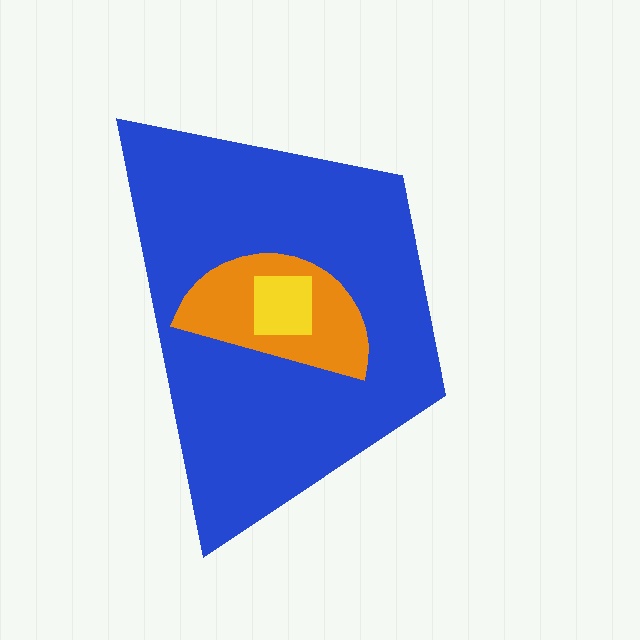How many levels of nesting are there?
3.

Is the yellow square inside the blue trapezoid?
Yes.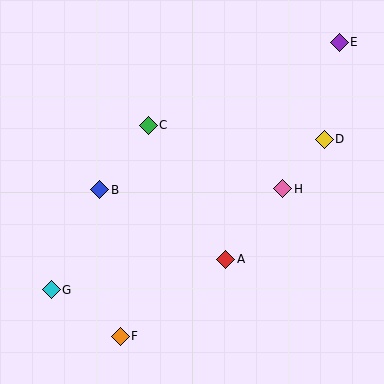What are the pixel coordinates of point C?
Point C is at (148, 125).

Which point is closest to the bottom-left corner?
Point G is closest to the bottom-left corner.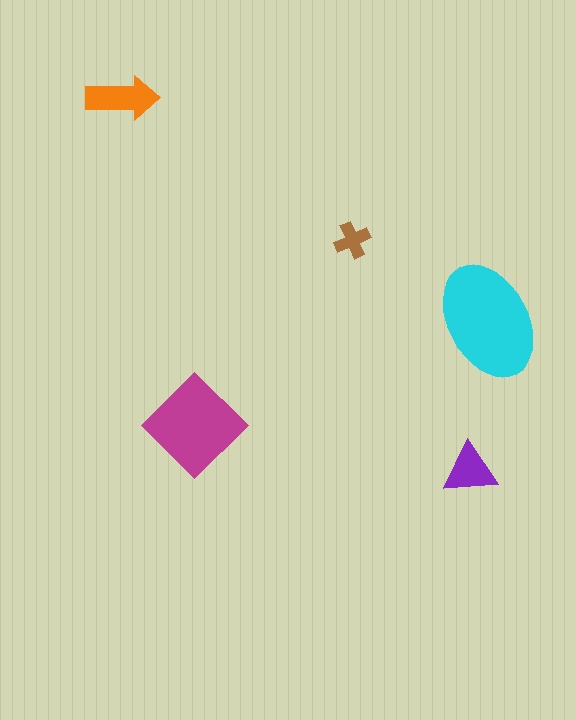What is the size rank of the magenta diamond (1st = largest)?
2nd.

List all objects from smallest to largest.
The brown cross, the purple triangle, the orange arrow, the magenta diamond, the cyan ellipse.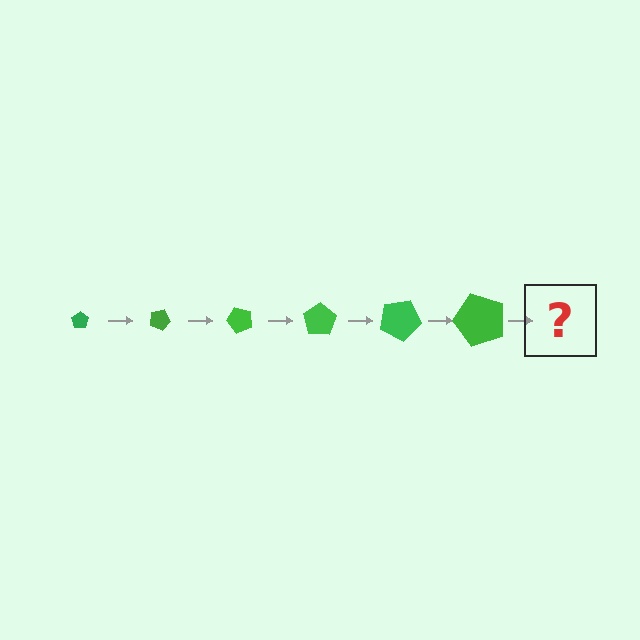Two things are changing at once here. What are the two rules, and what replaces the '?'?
The two rules are that the pentagon grows larger each step and it rotates 25 degrees each step. The '?' should be a pentagon, larger than the previous one and rotated 150 degrees from the start.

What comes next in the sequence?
The next element should be a pentagon, larger than the previous one and rotated 150 degrees from the start.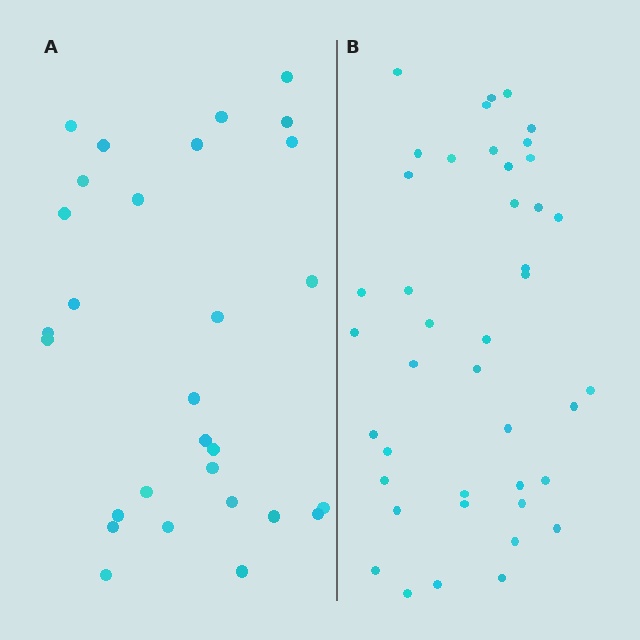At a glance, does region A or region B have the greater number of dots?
Region B (the right region) has more dots.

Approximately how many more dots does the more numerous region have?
Region B has approximately 15 more dots than region A.